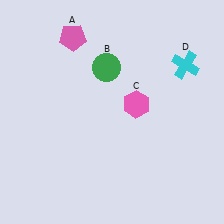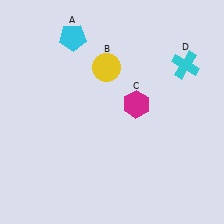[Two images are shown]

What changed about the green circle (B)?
In Image 1, B is green. In Image 2, it changed to yellow.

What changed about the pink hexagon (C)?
In Image 1, C is pink. In Image 2, it changed to magenta.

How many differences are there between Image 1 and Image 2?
There are 3 differences between the two images.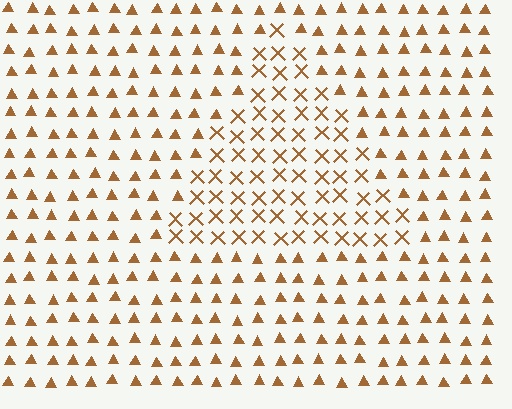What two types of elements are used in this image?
The image uses X marks inside the triangle region and triangles outside it.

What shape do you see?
I see a triangle.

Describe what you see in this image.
The image is filled with small brown elements arranged in a uniform grid. A triangle-shaped region contains X marks, while the surrounding area contains triangles. The boundary is defined purely by the change in element shape.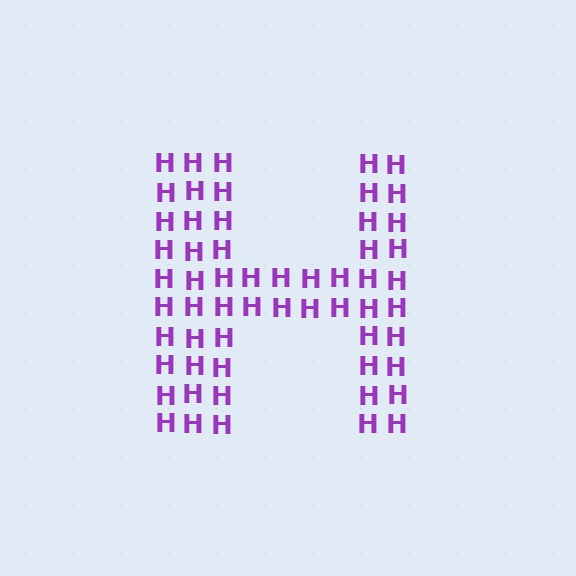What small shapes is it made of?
It is made of small letter H's.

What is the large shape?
The large shape is the letter H.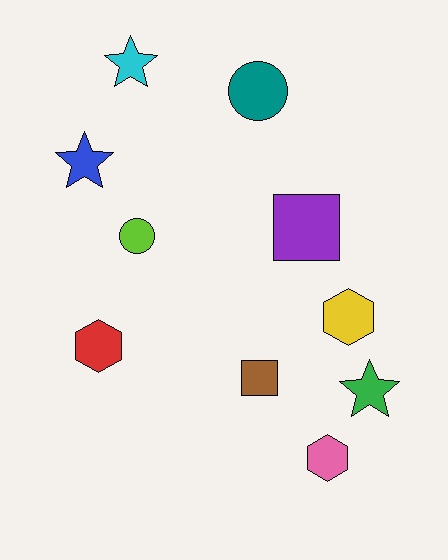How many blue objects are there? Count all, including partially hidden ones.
There is 1 blue object.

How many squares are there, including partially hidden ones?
There are 2 squares.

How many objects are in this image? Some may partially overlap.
There are 10 objects.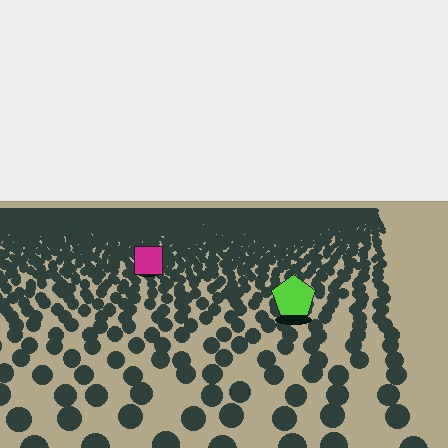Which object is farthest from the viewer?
The magenta square is farthest from the viewer. It appears smaller and the ground texture around it is denser.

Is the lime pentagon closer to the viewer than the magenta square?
Yes. The lime pentagon is closer — you can tell from the texture gradient: the ground texture is coarser near it.